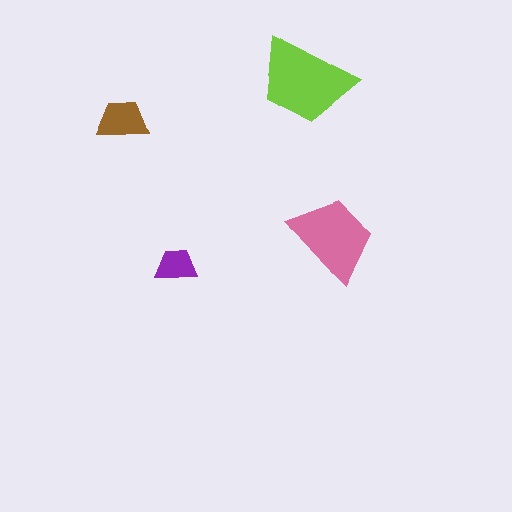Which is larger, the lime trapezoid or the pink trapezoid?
The lime one.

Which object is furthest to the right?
The pink trapezoid is rightmost.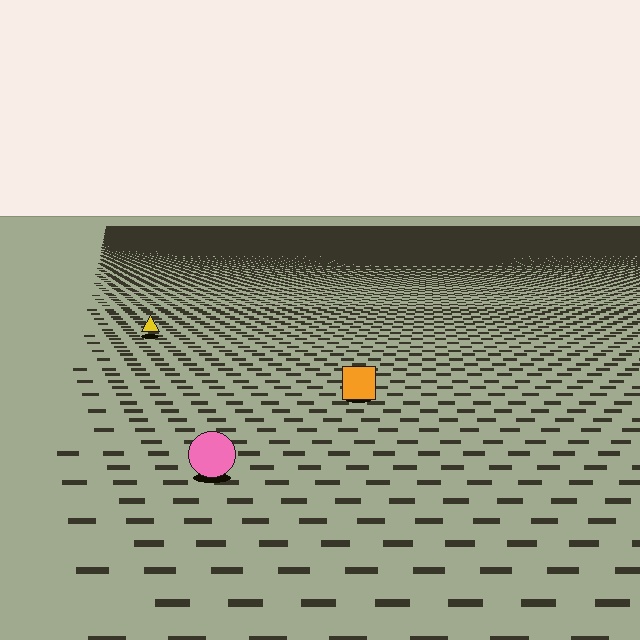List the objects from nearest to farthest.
From nearest to farthest: the pink circle, the orange square, the yellow triangle.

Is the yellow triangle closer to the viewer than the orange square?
No. The orange square is closer — you can tell from the texture gradient: the ground texture is coarser near it.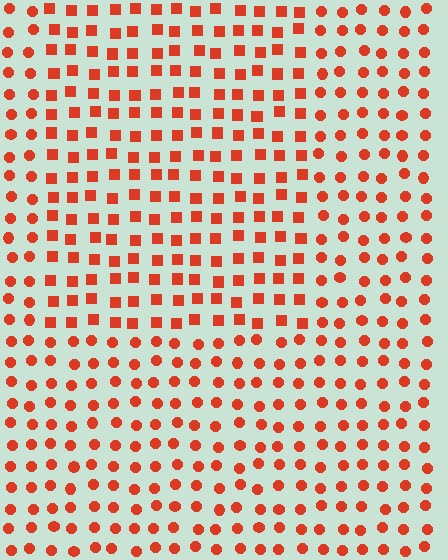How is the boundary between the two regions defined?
The boundary is defined by a change in element shape: squares inside vs. circles outside. All elements share the same color and spacing.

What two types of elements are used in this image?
The image uses squares inside the rectangle region and circles outside it.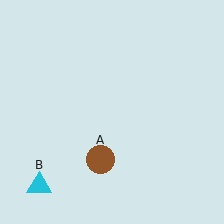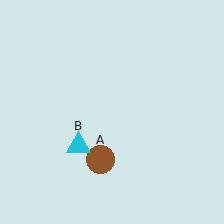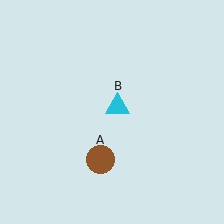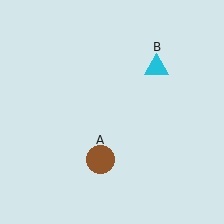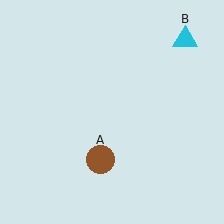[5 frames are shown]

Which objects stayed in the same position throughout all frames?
Brown circle (object A) remained stationary.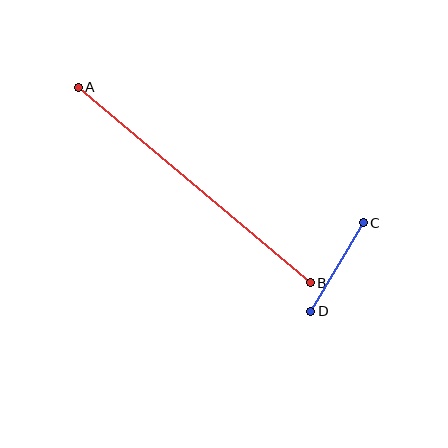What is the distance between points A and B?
The distance is approximately 303 pixels.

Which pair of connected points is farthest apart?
Points A and B are farthest apart.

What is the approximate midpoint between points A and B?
The midpoint is at approximately (194, 185) pixels.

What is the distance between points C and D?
The distance is approximately 103 pixels.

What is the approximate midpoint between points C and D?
The midpoint is at approximately (337, 267) pixels.